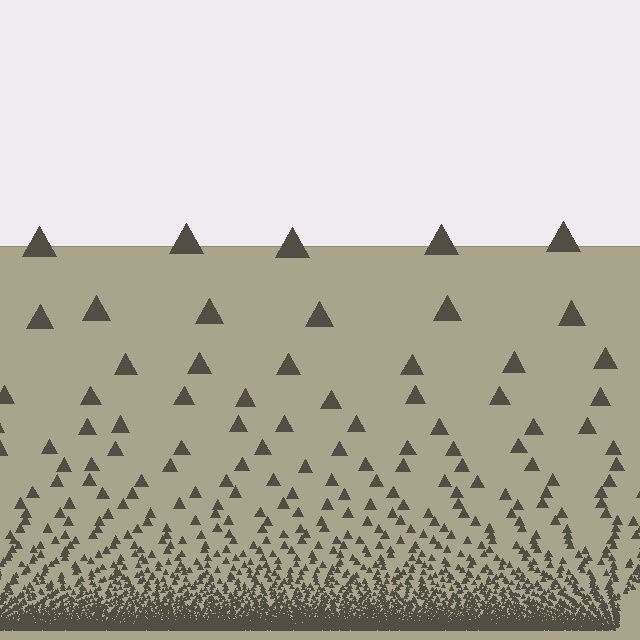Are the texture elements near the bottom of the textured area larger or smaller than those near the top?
Smaller. The gradient is inverted — elements near the bottom are smaller and denser.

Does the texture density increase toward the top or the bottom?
Density increases toward the bottom.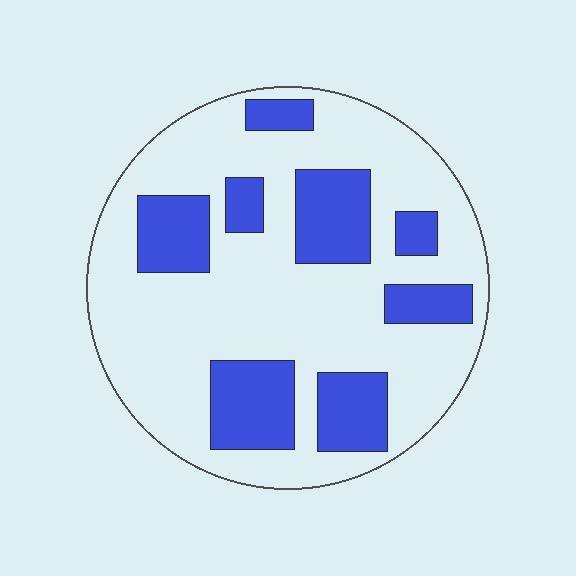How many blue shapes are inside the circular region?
8.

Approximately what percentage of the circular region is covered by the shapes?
Approximately 30%.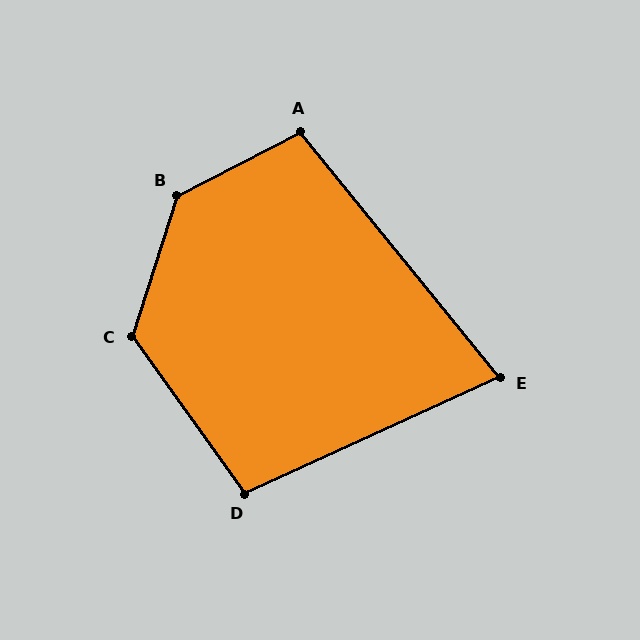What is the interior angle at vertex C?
Approximately 126 degrees (obtuse).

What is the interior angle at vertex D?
Approximately 101 degrees (obtuse).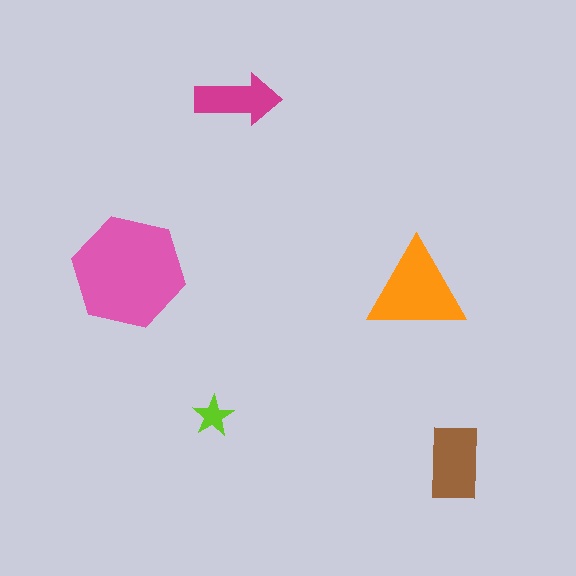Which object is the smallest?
The lime star.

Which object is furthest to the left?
The pink hexagon is leftmost.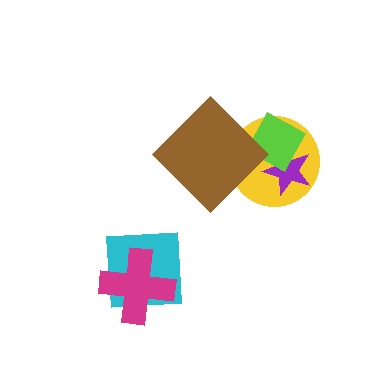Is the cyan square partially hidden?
Yes, it is partially covered by another shape.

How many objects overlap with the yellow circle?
3 objects overlap with the yellow circle.